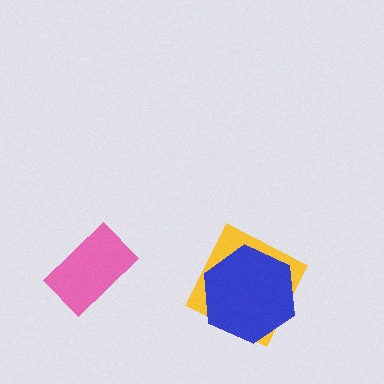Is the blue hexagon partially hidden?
No, no other shape covers it.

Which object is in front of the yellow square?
The blue hexagon is in front of the yellow square.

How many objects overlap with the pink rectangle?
0 objects overlap with the pink rectangle.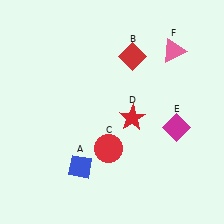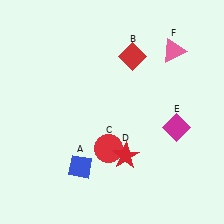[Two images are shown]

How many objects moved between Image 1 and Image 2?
1 object moved between the two images.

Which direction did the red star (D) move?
The red star (D) moved down.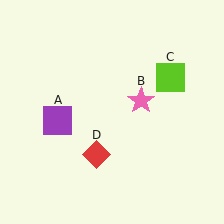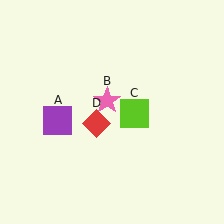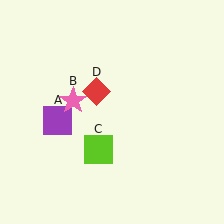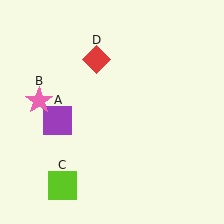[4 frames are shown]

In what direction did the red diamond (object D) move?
The red diamond (object D) moved up.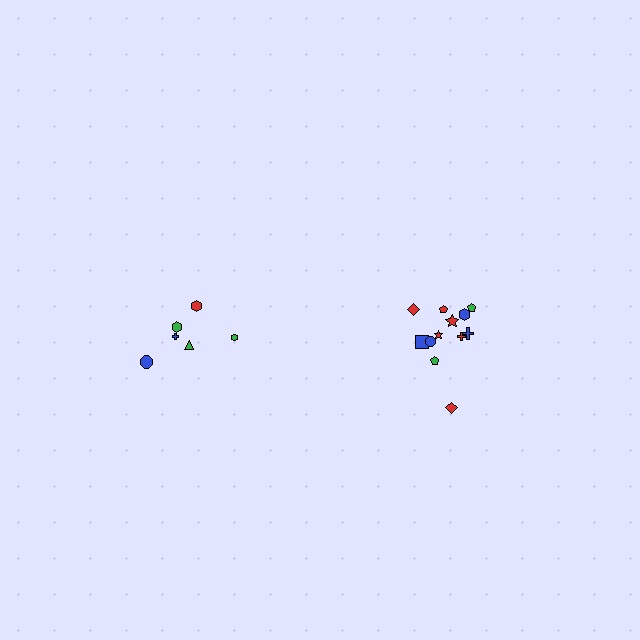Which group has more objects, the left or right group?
The right group.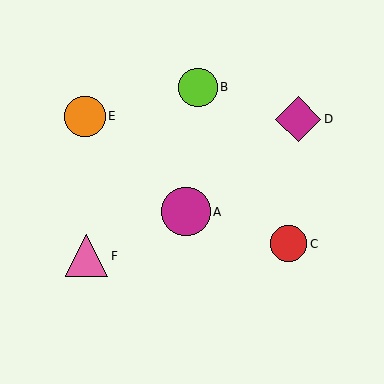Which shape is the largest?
The magenta circle (labeled A) is the largest.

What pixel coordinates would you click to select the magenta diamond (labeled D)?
Click at (298, 119) to select the magenta diamond D.